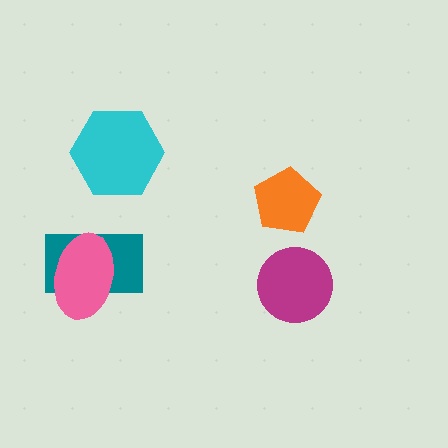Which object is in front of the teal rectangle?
The pink ellipse is in front of the teal rectangle.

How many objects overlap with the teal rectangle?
1 object overlaps with the teal rectangle.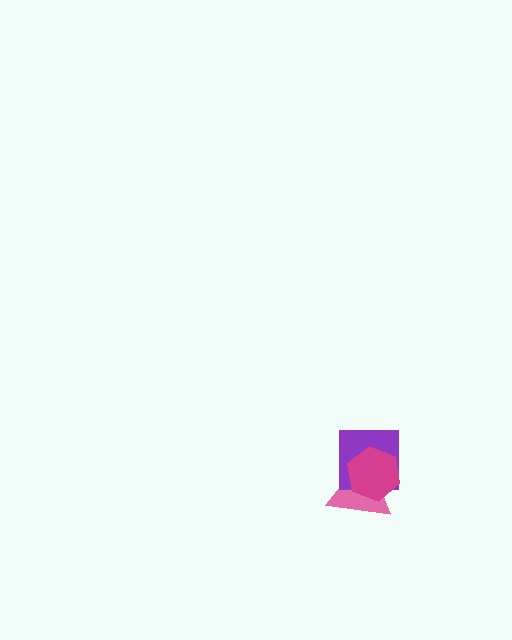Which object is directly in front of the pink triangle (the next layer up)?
The purple square is directly in front of the pink triangle.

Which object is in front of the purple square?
The magenta hexagon is in front of the purple square.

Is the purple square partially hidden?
Yes, it is partially covered by another shape.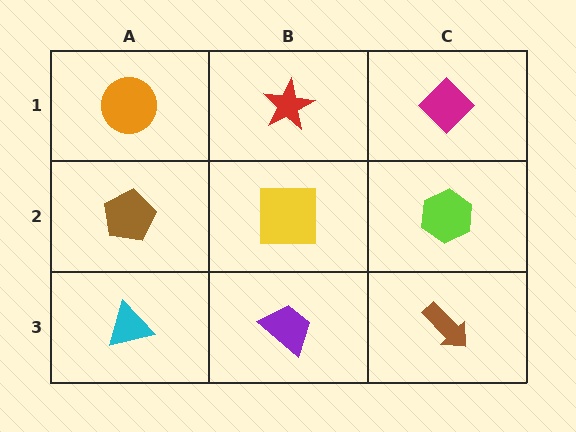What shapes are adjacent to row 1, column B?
A yellow square (row 2, column B), an orange circle (row 1, column A), a magenta diamond (row 1, column C).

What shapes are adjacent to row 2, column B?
A red star (row 1, column B), a purple trapezoid (row 3, column B), a brown pentagon (row 2, column A), a lime hexagon (row 2, column C).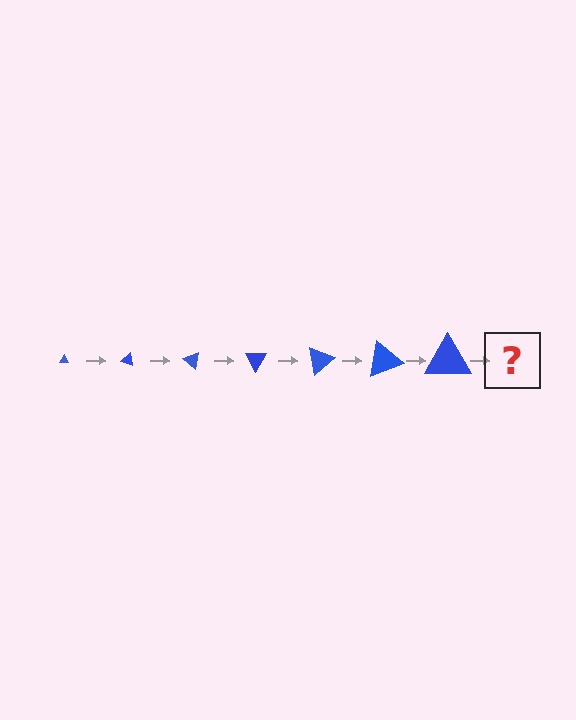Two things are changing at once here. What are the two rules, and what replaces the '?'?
The two rules are that the triangle grows larger each step and it rotates 20 degrees each step. The '?' should be a triangle, larger than the previous one and rotated 140 degrees from the start.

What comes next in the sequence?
The next element should be a triangle, larger than the previous one and rotated 140 degrees from the start.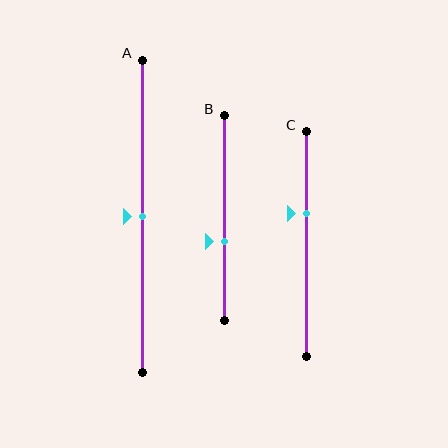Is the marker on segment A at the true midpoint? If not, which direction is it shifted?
Yes, the marker on segment A is at the true midpoint.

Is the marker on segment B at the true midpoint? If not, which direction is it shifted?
No, the marker on segment B is shifted downward by about 11% of the segment length.